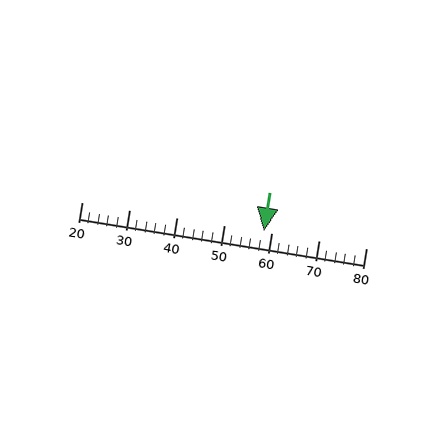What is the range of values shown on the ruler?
The ruler shows values from 20 to 80.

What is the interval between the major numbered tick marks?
The major tick marks are spaced 10 units apart.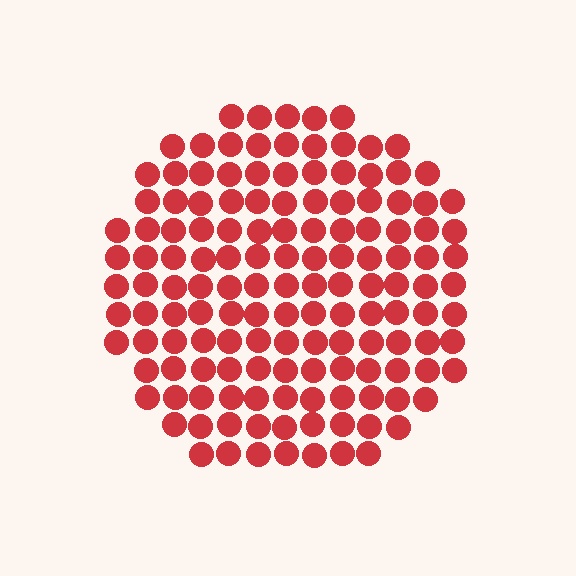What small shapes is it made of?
It is made of small circles.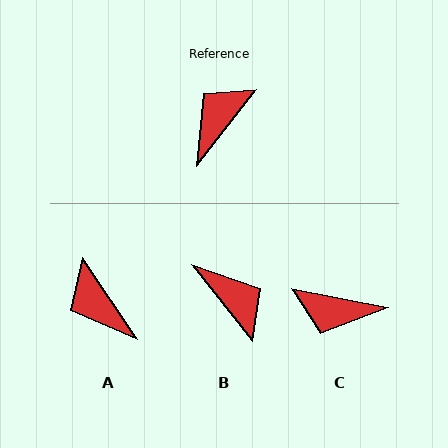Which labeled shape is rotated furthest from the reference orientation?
C, about 117 degrees away.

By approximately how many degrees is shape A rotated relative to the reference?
Approximately 72 degrees counter-clockwise.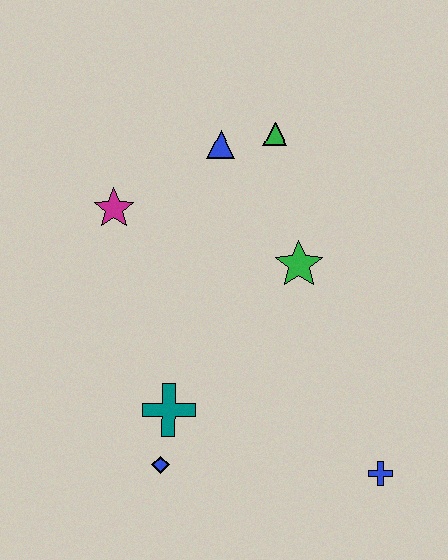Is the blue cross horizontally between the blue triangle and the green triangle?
No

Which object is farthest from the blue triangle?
The blue cross is farthest from the blue triangle.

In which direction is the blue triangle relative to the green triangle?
The blue triangle is to the left of the green triangle.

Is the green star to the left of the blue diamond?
No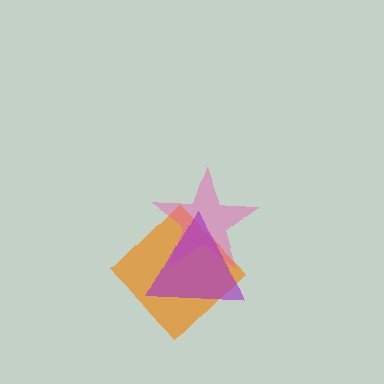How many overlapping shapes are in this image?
There are 3 overlapping shapes in the image.